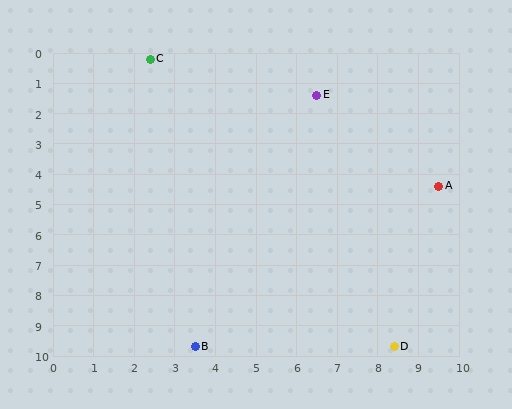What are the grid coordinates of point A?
Point A is at approximately (9.5, 4.4).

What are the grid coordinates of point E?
Point E is at approximately (6.5, 1.4).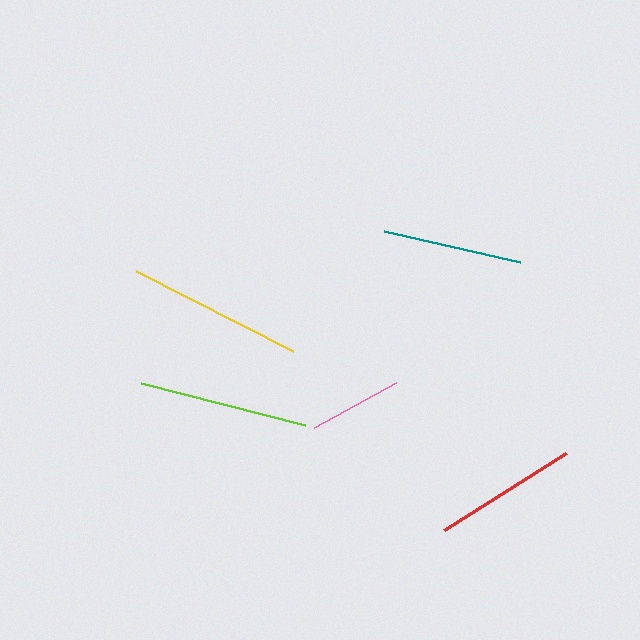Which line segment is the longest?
The yellow line is the longest at approximately 176 pixels.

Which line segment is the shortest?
The pink line is the shortest at approximately 94 pixels.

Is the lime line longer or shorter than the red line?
The lime line is longer than the red line.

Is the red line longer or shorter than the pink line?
The red line is longer than the pink line.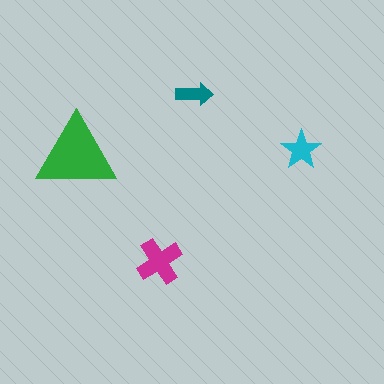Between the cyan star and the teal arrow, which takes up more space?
The cyan star.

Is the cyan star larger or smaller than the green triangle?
Smaller.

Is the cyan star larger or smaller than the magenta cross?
Smaller.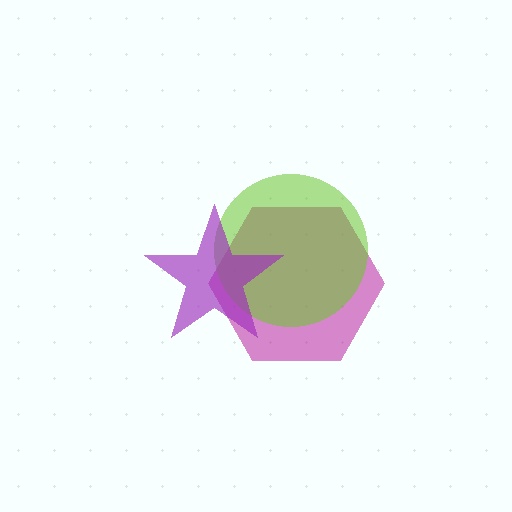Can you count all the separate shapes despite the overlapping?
Yes, there are 3 separate shapes.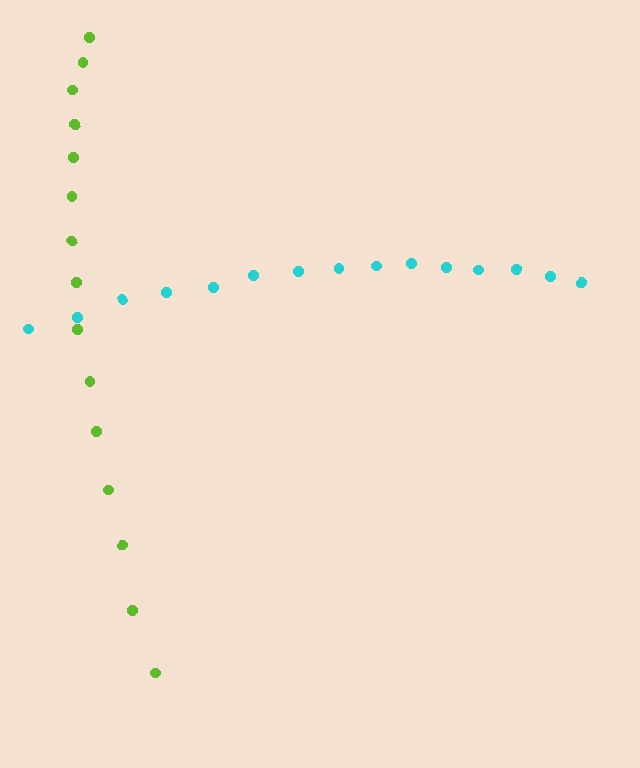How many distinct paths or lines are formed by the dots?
There are 2 distinct paths.